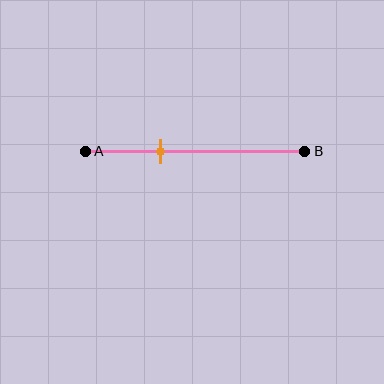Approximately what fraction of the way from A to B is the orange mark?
The orange mark is approximately 35% of the way from A to B.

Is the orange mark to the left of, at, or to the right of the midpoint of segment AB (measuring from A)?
The orange mark is to the left of the midpoint of segment AB.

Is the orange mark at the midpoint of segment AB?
No, the mark is at about 35% from A, not at the 50% midpoint.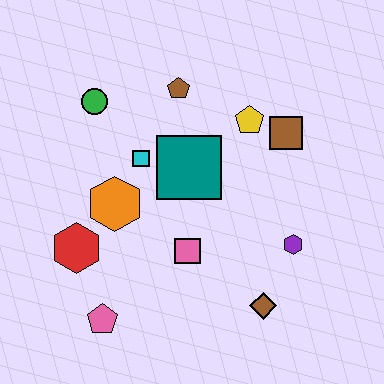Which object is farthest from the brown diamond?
The green circle is farthest from the brown diamond.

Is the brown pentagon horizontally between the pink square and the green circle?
Yes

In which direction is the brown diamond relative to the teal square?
The brown diamond is below the teal square.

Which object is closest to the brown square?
The yellow pentagon is closest to the brown square.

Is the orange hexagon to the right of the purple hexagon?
No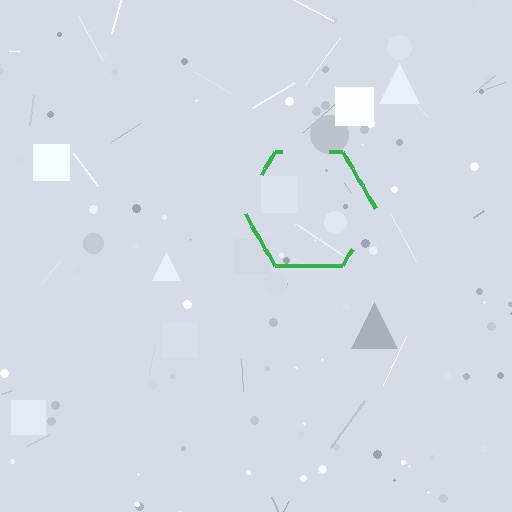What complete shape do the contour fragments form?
The contour fragments form a hexagon.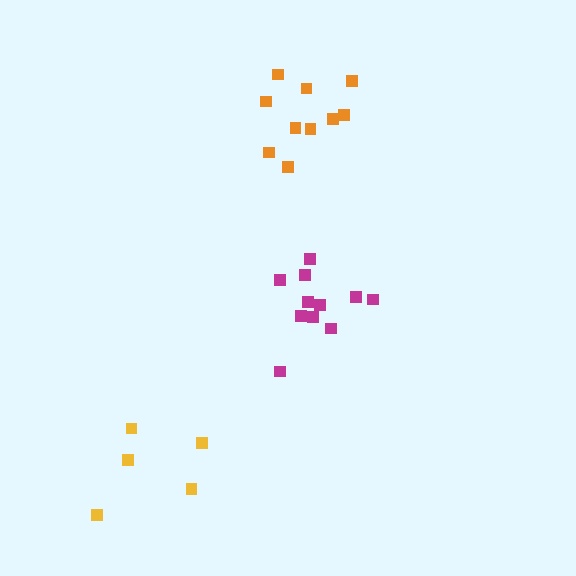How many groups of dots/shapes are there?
There are 3 groups.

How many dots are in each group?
Group 1: 11 dots, Group 2: 5 dots, Group 3: 10 dots (26 total).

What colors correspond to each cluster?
The clusters are colored: magenta, yellow, orange.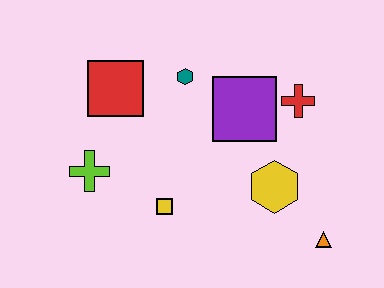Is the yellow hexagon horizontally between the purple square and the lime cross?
No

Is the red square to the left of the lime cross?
No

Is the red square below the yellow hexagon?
No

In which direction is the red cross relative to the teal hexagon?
The red cross is to the right of the teal hexagon.